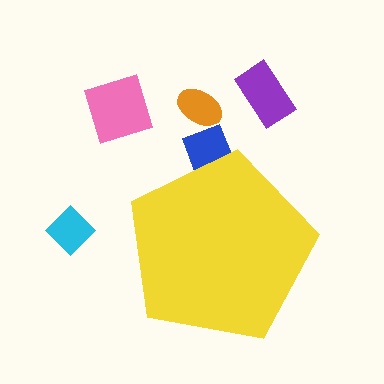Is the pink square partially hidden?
No, the pink square is fully visible.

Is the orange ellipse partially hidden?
No, the orange ellipse is fully visible.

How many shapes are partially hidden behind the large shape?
1 shape is partially hidden.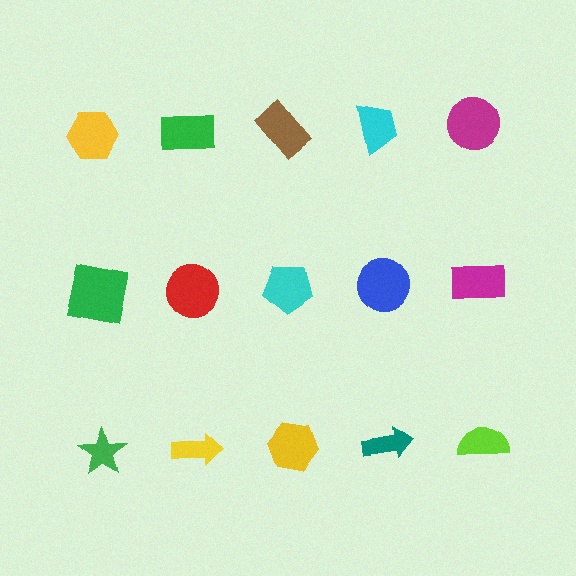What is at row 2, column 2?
A red circle.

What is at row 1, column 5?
A magenta circle.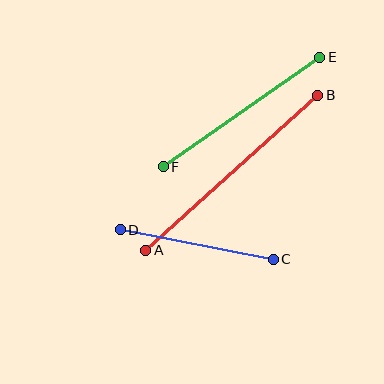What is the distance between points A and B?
The distance is approximately 232 pixels.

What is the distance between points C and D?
The distance is approximately 156 pixels.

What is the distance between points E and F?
The distance is approximately 191 pixels.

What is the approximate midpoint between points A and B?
The midpoint is at approximately (232, 173) pixels.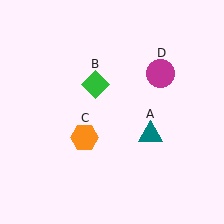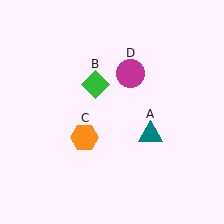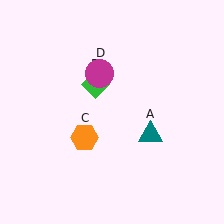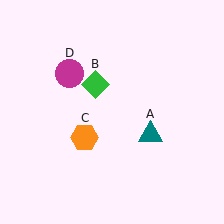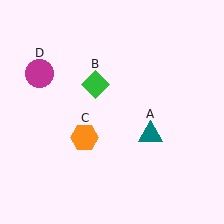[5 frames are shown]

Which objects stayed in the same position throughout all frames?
Teal triangle (object A) and green diamond (object B) and orange hexagon (object C) remained stationary.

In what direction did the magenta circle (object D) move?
The magenta circle (object D) moved left.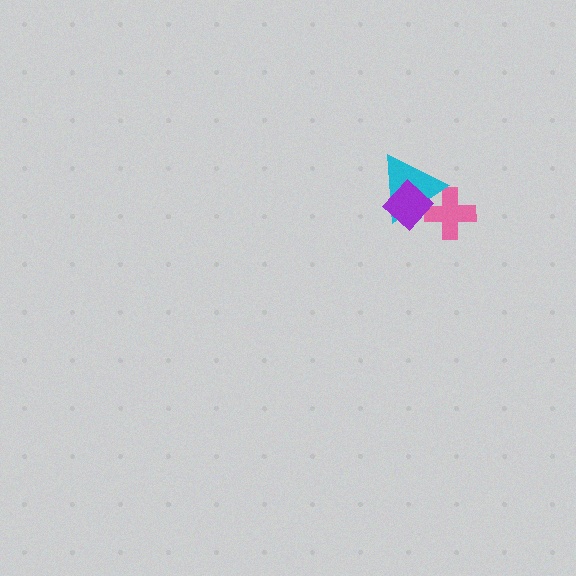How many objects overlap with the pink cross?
2 objects overlap with the pink cross.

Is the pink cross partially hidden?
Yes, it is partially covered by another shape.